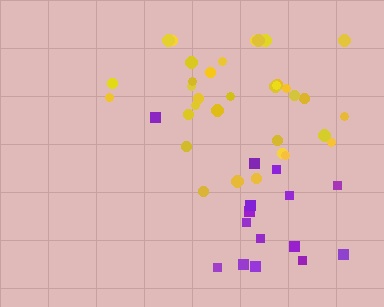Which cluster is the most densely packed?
Yellow.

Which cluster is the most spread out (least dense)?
Purple.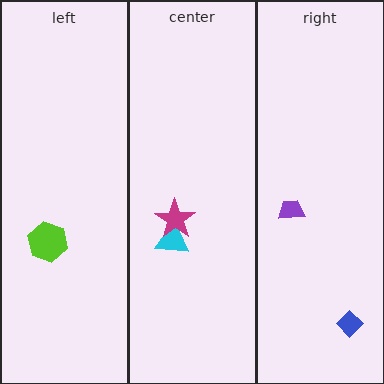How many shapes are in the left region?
1.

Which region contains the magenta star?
The center region.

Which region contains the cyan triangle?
The center region.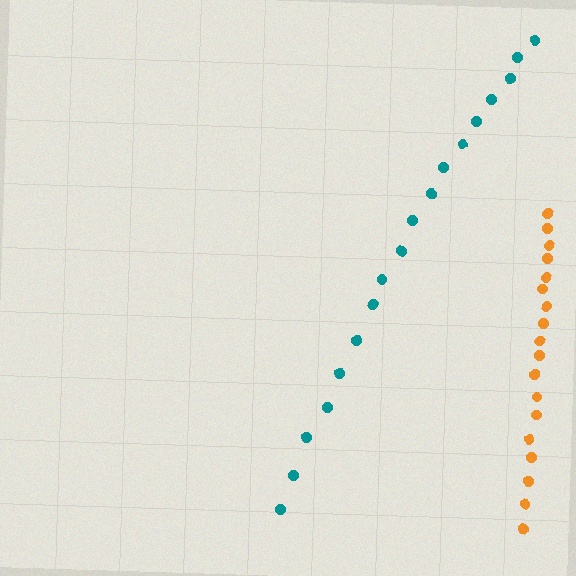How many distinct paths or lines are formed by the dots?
There are 2 distinct paths.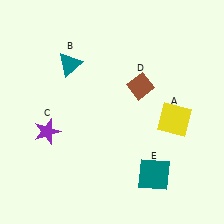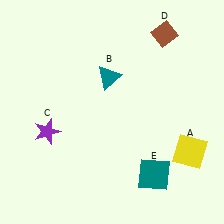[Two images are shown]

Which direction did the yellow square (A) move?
The yellow square (A) moved down.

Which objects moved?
The objects that moved are: the yellow square (A), the teal triangle (B), the brown diamond (D).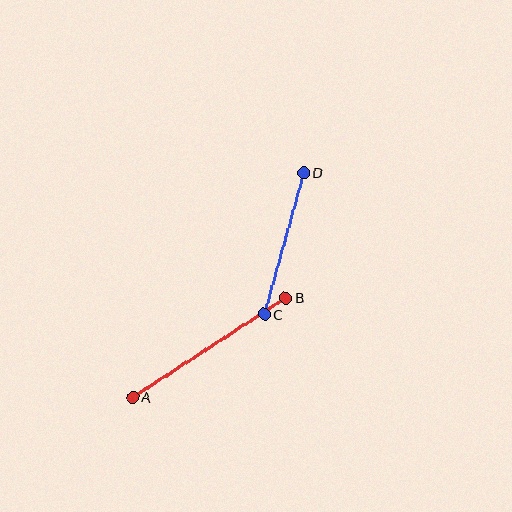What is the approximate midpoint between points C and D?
The midpoint is at approximately (284, 244) pixels.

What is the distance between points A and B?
The distance is approximately 182 pixels.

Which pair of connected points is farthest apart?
Points A and B are farthest apart.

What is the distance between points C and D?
The distance is approximately 147 pixels.